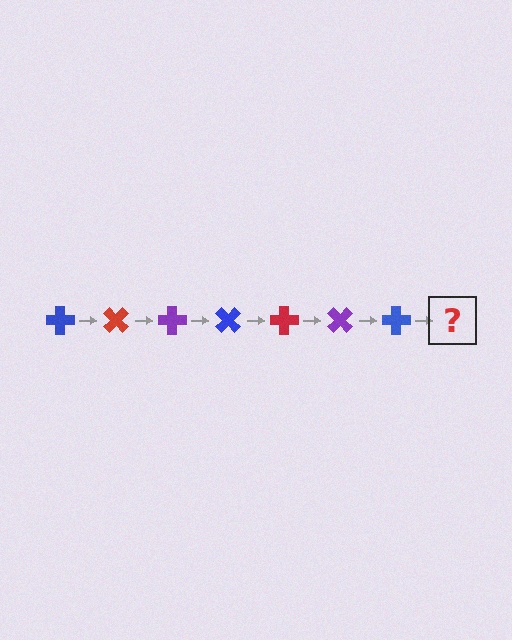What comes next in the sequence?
The next element should be a red cross, rotated 315 degrees from the start.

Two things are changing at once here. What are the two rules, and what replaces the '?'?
The two rules are that it rotates 45 degrees each step and the color cycles through blue, red, and purple. The '?' should be a red cross, rotated 315 degrees from the start.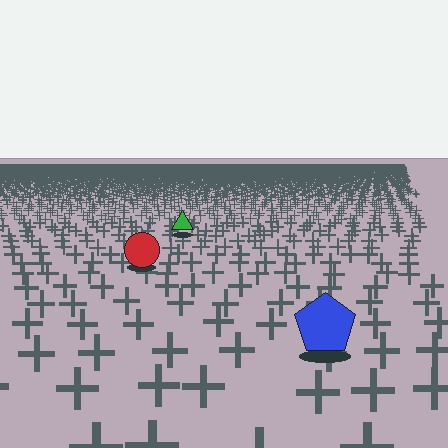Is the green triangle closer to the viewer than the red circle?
No. The red circle is closer — you can tell from the texture gradient: the ground texture is coarser near it.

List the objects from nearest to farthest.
From nearest to farthest: the blue pentagon, the red circle, the green triangle.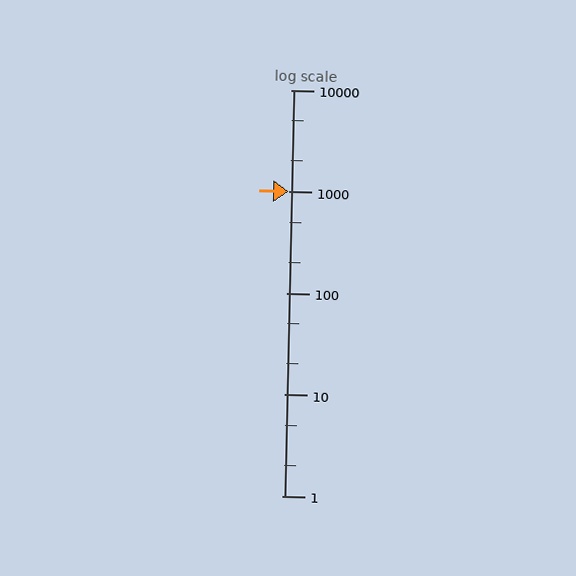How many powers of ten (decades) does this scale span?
The scale spans 4 decades, from 1 to 10000.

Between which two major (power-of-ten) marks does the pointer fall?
The pointer is between 1000 and 10000.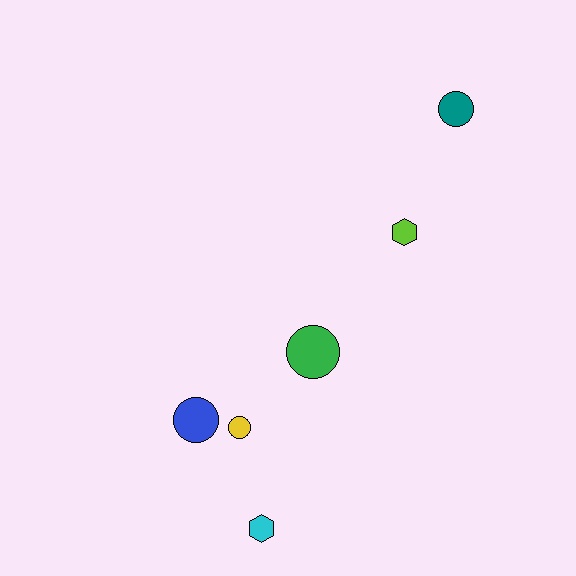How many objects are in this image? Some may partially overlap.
There are 6 objects.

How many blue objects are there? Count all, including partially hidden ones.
There is 1 blue object.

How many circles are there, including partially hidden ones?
There are 4 circles.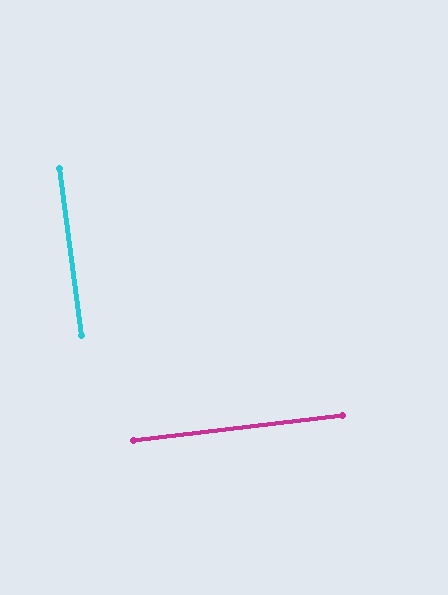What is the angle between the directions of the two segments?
Approximately 89 degrees.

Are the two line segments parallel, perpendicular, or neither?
Perpendicular — they meet at approximately 89°.